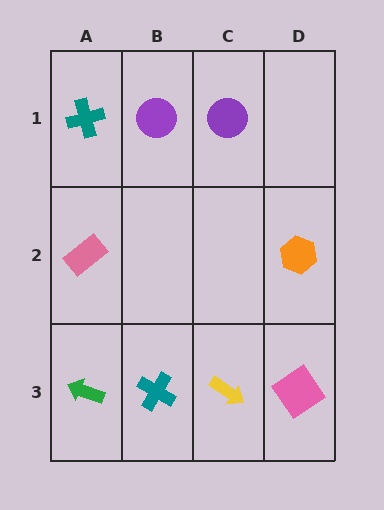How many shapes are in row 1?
3 shapes.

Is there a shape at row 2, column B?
No, that cell is empty.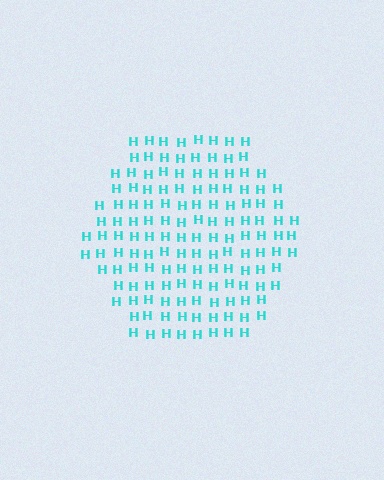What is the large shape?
The large shape is a hexagon.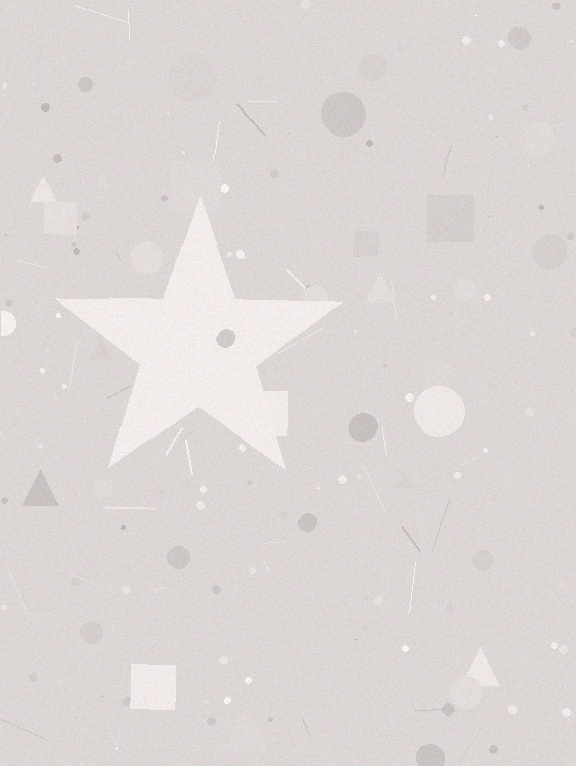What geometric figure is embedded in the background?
A star is embedded in the background.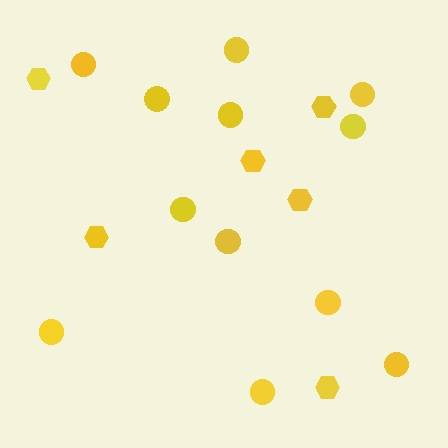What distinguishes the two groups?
There are 2 groups: one group of circles (12) and one group of hexagons (6).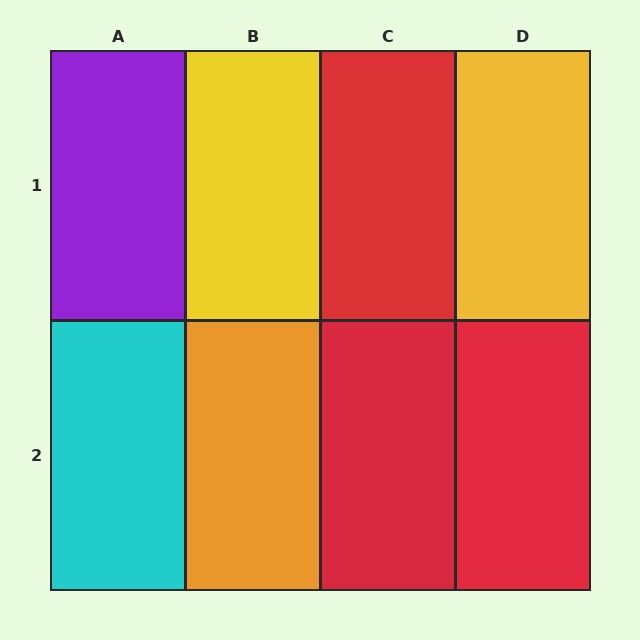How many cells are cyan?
1 cell is cyan.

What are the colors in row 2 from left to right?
Cyan, orange, red, red.